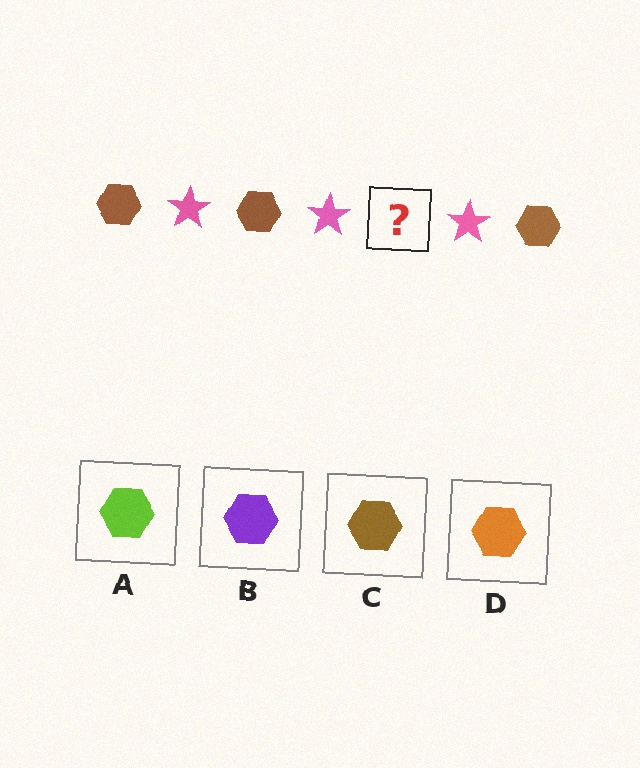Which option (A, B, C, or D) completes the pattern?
C.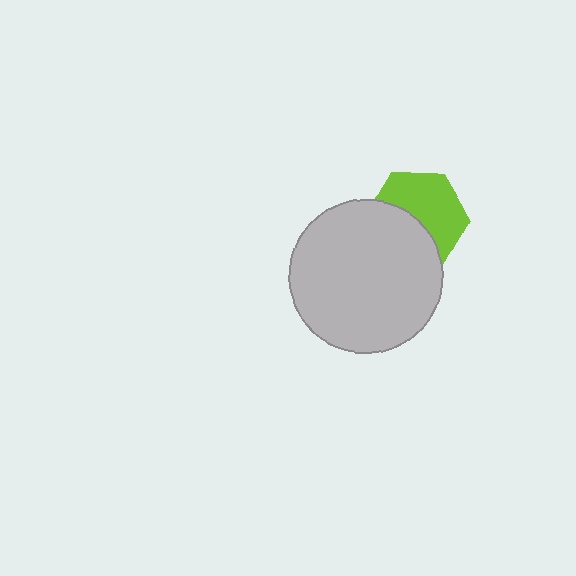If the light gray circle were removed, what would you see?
You would see the complete lime hexagon.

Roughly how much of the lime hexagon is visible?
About half of it is visible (roughly 55%).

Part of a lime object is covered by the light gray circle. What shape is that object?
It is a hexagon.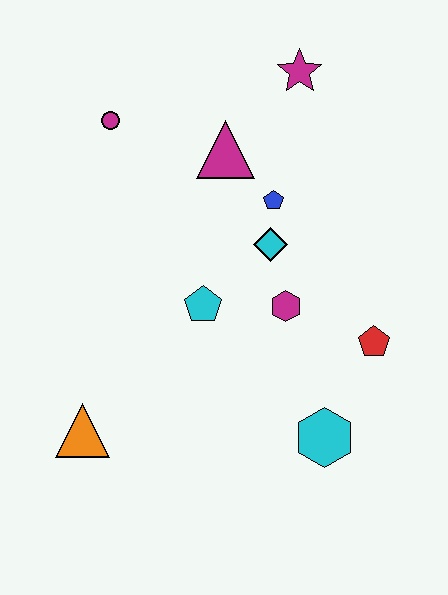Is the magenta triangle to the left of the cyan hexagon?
Yes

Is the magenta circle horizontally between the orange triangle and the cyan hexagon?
Yes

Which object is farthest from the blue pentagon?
The orange triangle is farthest from the blue pentagon.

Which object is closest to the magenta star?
The magenta triangle is closest to the magenta star.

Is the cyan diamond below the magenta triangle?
Yes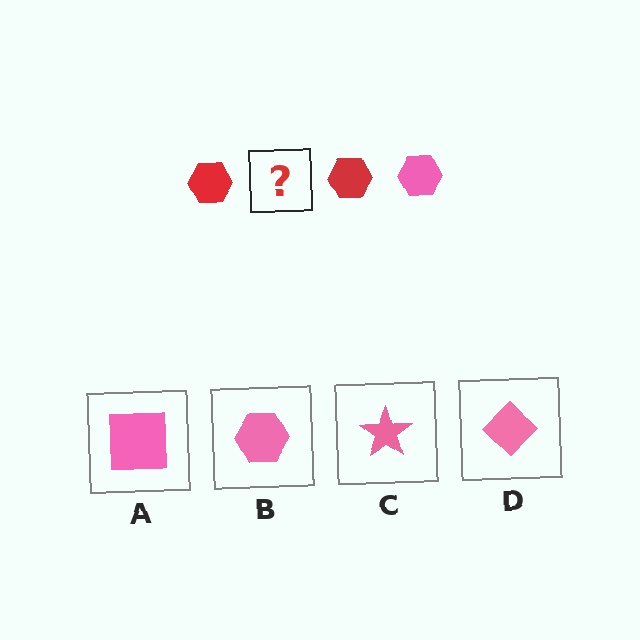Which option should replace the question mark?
Option B.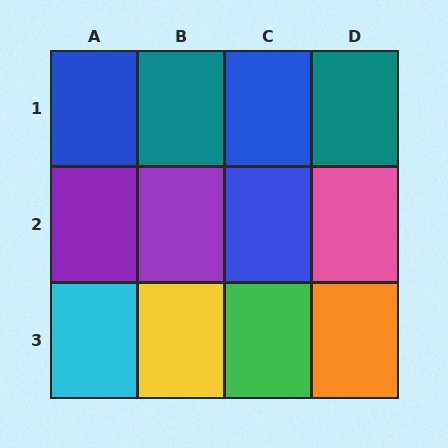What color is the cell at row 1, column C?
Blue.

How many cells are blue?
3 cells are blue.